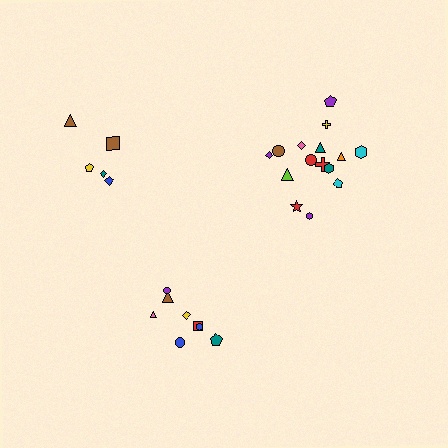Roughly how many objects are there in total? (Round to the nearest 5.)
Roughly 30 objects in total.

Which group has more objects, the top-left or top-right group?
The top-right group.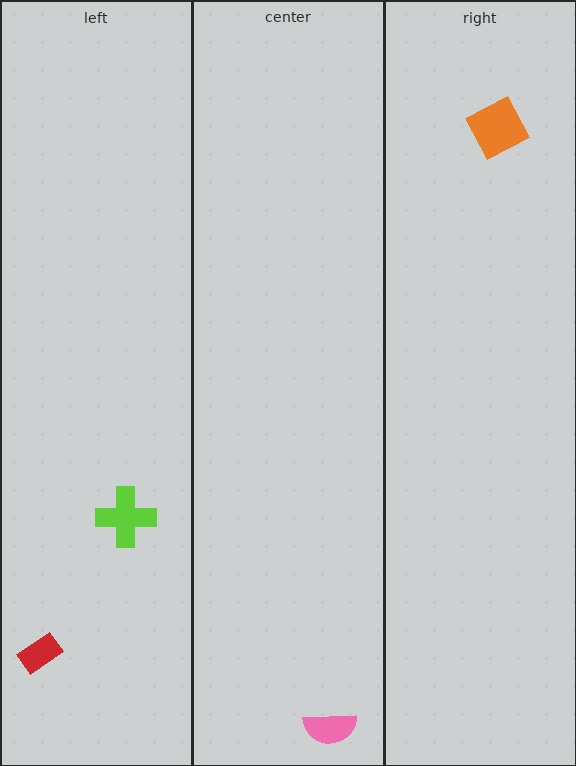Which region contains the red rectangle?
The left region.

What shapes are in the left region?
The lime cross, the red rectangle.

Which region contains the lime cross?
The left region.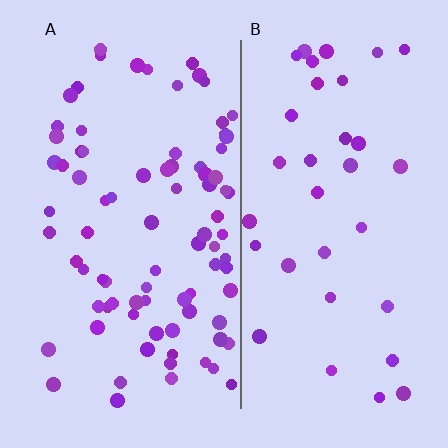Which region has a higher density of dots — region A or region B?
A (the left).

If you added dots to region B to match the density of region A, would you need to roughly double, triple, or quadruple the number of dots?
Approximately double.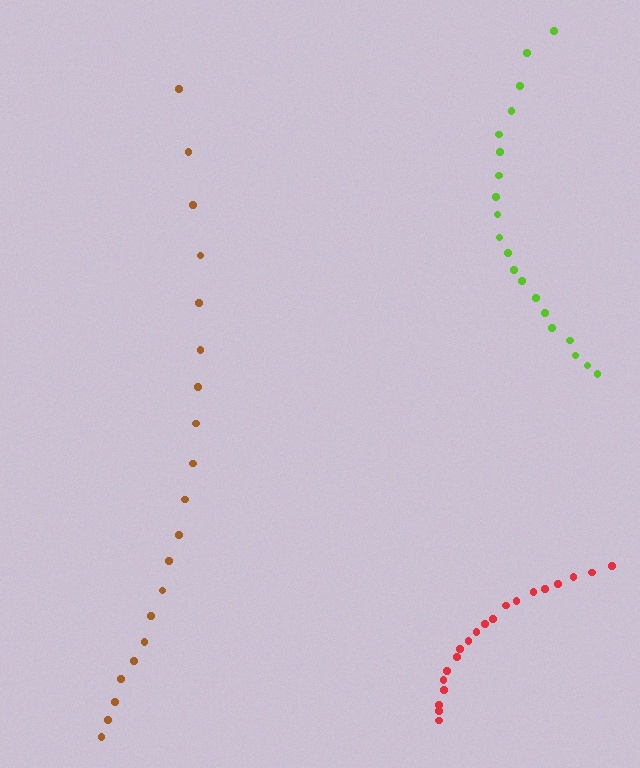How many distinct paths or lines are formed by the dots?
There are 3 distinct paths.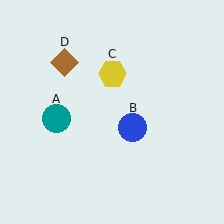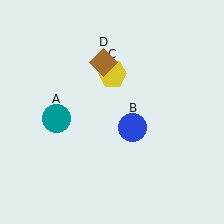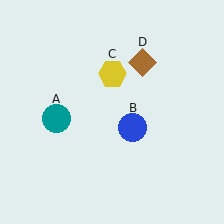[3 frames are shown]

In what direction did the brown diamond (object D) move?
The brown diamond (object D) moved right.